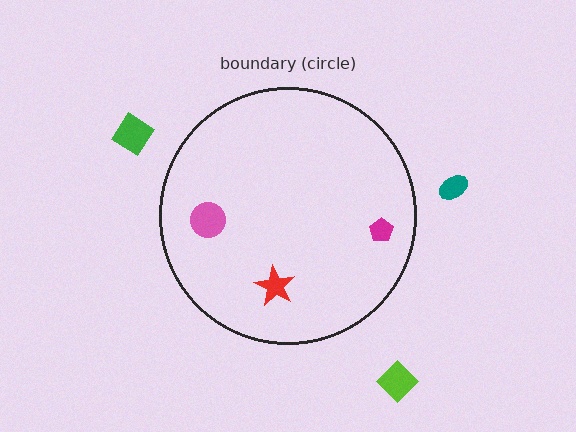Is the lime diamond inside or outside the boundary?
Outside.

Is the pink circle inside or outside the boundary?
Inside.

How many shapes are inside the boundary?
3 inside, 3 outside.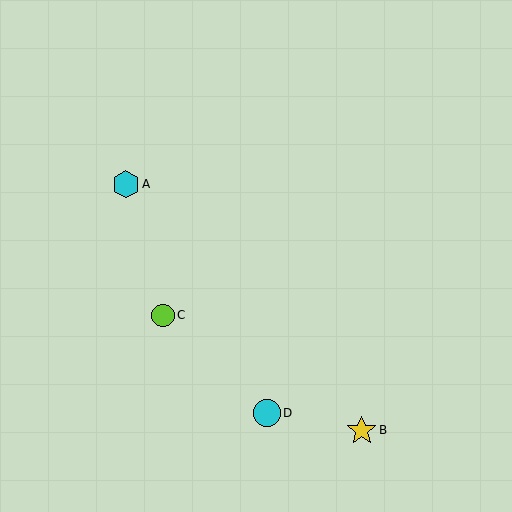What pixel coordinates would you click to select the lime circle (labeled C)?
Click at (163, 315) to select the lime circle C.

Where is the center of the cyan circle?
The center of the cyan circle is at (267, 413).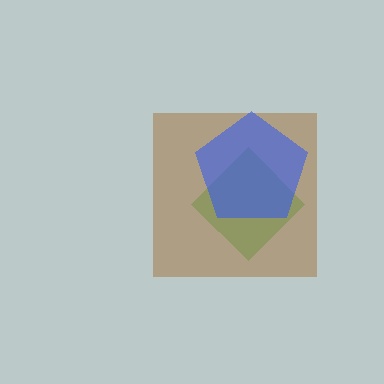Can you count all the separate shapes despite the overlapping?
Yes, there are 3 separate shapes.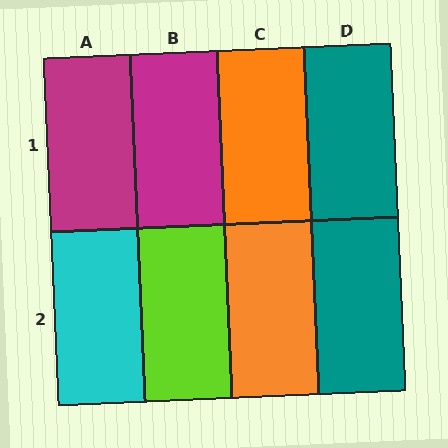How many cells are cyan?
1 cell is cyan.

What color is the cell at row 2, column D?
Teal.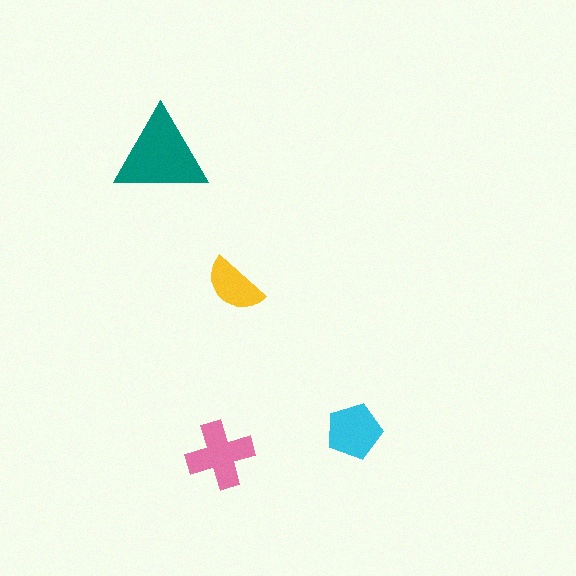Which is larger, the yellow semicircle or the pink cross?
The pink cross.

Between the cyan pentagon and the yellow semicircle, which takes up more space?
The cyan pentagon.